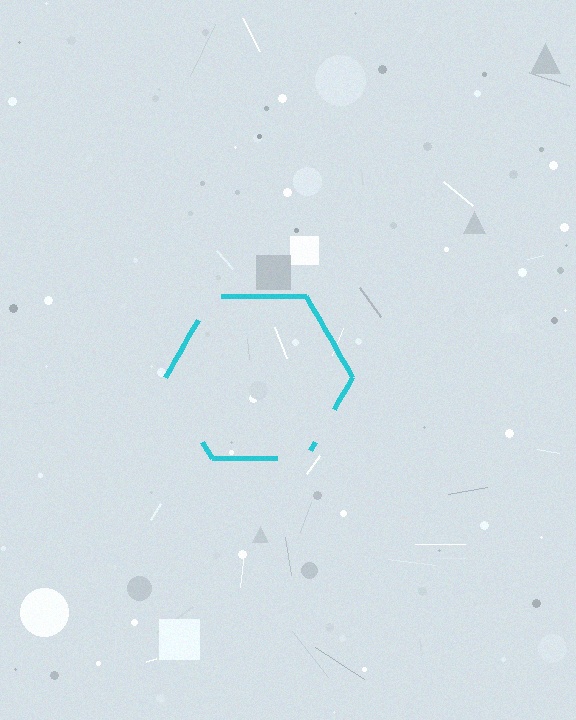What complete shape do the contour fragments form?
The contour fragments form a hexagon.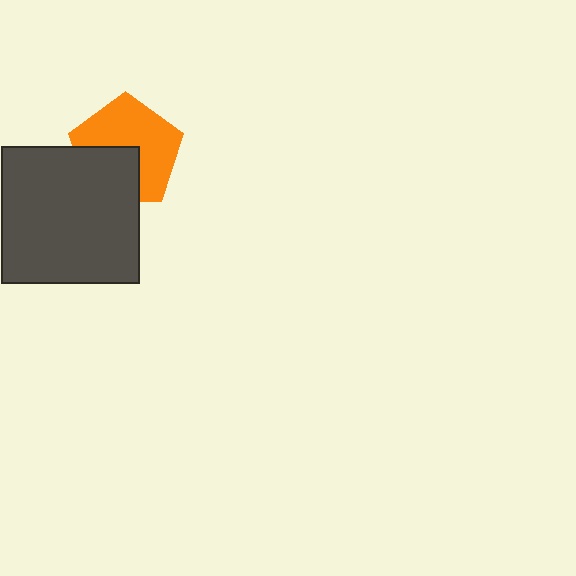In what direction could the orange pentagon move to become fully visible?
The orange pentagon could move up. That would shift it out from behind the dark gray square entirely.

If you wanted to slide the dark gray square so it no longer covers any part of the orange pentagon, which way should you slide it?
Slide it down — that is the most direct way to separate the two shapes.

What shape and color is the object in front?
The object in front is a dark gray square.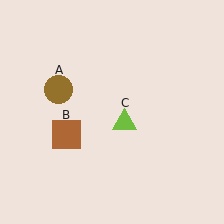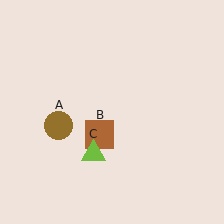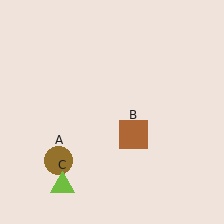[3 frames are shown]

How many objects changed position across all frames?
3 objects changed position: brown circle (object A), brown square (object B), lime triangle (object C).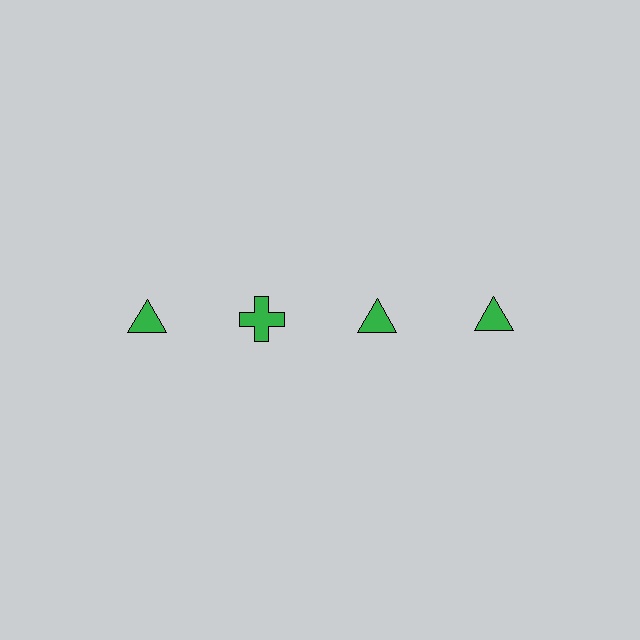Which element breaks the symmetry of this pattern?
The green cross in the top row, second from left column breaks the symmetry. All other shapes are green triangles.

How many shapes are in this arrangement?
There are 4 shapes arranged in a grid pattern.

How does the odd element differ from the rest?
It has a different shape: cross instead of triangle.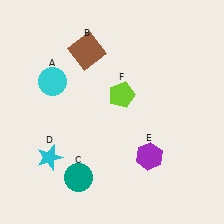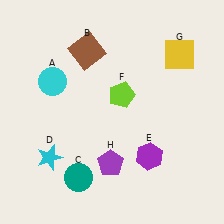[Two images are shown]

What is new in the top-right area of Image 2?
A yellow square (G) was added in the top-right area of Image 2.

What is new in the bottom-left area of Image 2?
A purple pentagon (H) was added in the bottom-left area of Image 2.